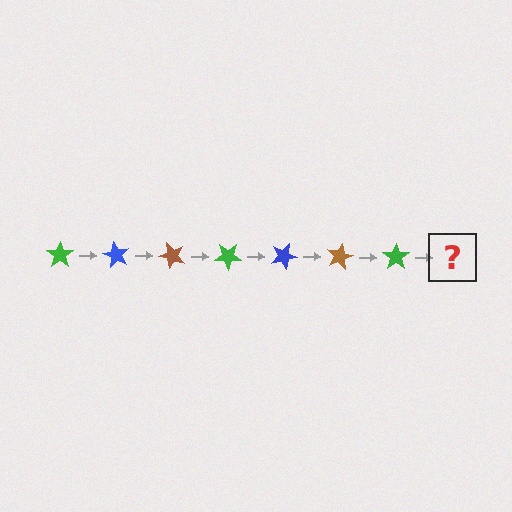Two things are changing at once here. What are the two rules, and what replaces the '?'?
The two rules are that it rotates 60 degrees each step and the color cycles through green, blue, and brown. The '?' should be a blue star, rotated 420 degrees from the start.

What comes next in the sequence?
The next element should be a blue star, rotated 420 degrees from the start.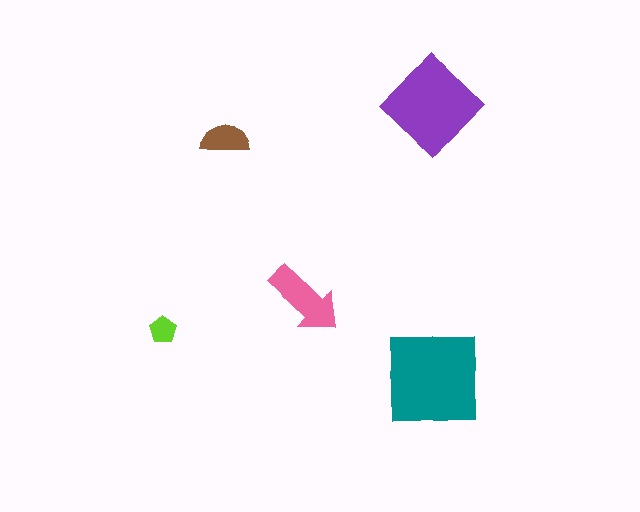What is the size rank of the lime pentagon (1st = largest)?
5th.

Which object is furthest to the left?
The lime pentagon is leftmost.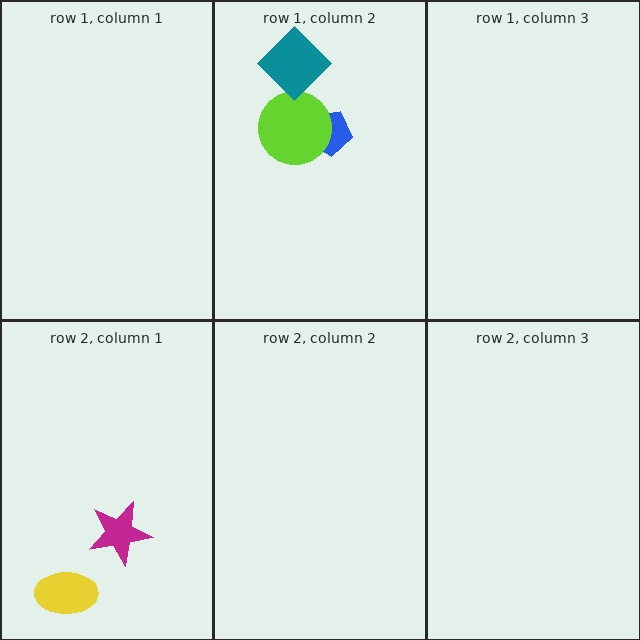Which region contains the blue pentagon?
The row 1, column 2 region.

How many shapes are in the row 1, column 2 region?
3.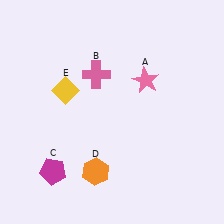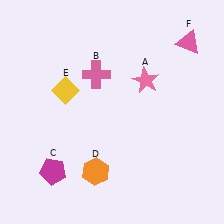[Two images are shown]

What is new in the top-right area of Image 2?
A pink triangle (F) was added in the top-right area of Image 2.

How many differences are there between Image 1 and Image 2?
There is 1 difference between the two images.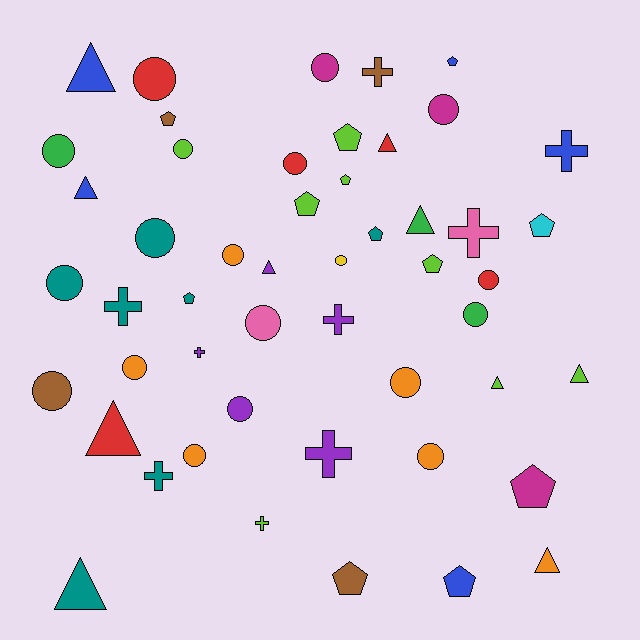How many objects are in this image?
There are 50 objects.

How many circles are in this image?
There are 19 circles.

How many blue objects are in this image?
There are 5 blue objects.